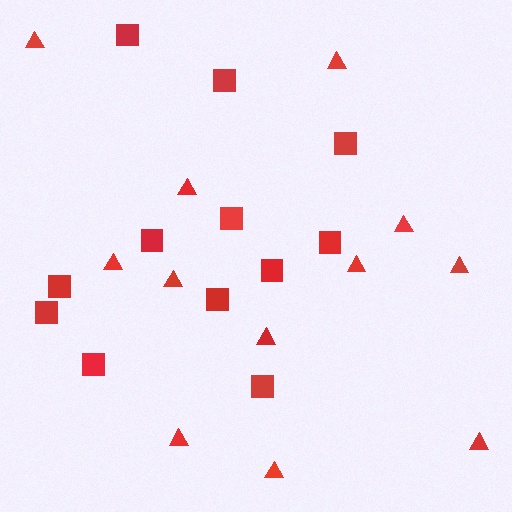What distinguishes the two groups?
There are 2 groups: one group of squares (12) and one group of triangles (12).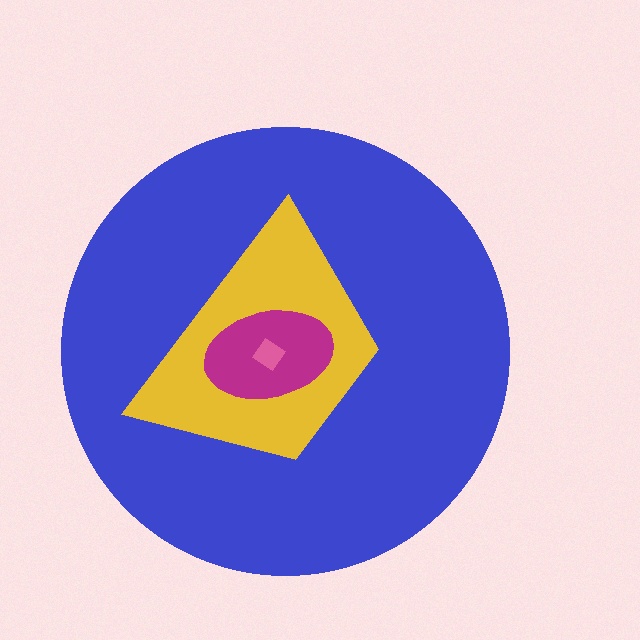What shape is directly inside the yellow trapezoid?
The magenta ellipse.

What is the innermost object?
The pink diamond.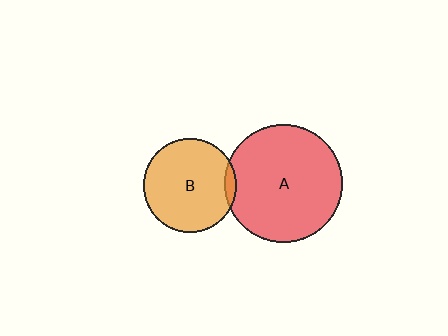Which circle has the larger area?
Circle A (red).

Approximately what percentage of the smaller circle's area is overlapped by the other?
Approximately 5%.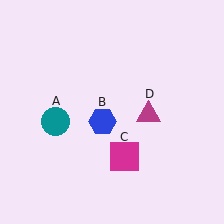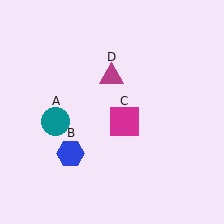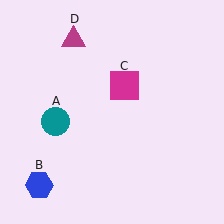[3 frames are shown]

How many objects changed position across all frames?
3 objects changed position: blue hexagon (object B), magenta square (object C), magenta triangle (object D).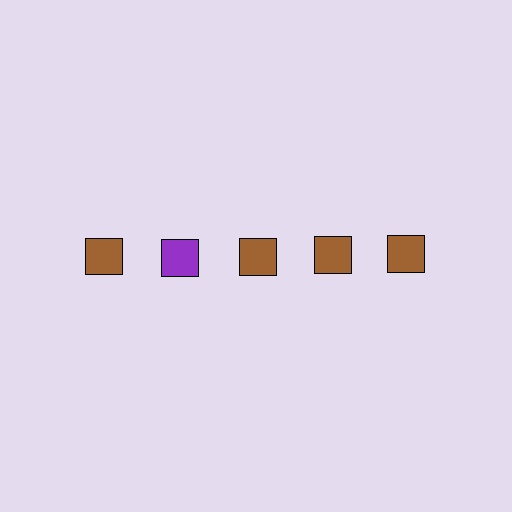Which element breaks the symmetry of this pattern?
The purple square in the top row, second from left column breaks the symmetry. All other shapes are brown squares.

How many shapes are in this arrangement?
There are 5 shapes arranged in a grid pattern.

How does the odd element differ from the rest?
It has a different color: purple instead of brown.